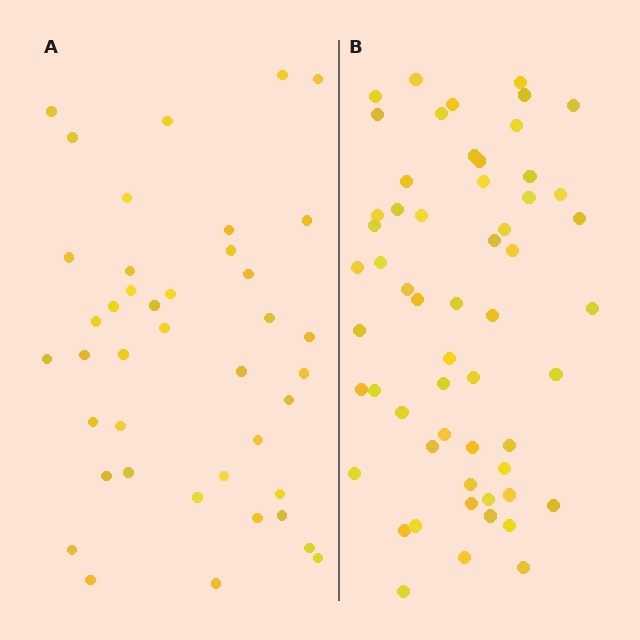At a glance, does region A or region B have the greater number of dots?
Region B (the right region) has more dots.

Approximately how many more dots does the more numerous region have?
Region B has approximately 15 more dots than region A.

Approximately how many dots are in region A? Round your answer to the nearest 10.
About 40 dots. (The exact count is 41, which rounds to 40.)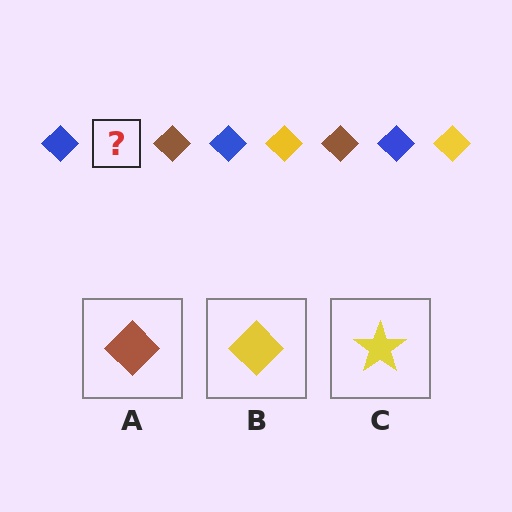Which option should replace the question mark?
Option B.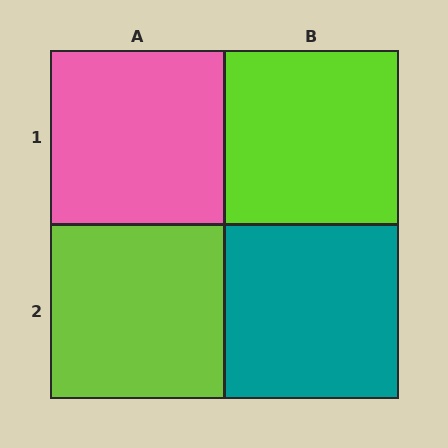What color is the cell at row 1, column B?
Lime.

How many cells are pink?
1 cell is pink.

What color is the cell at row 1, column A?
Pink.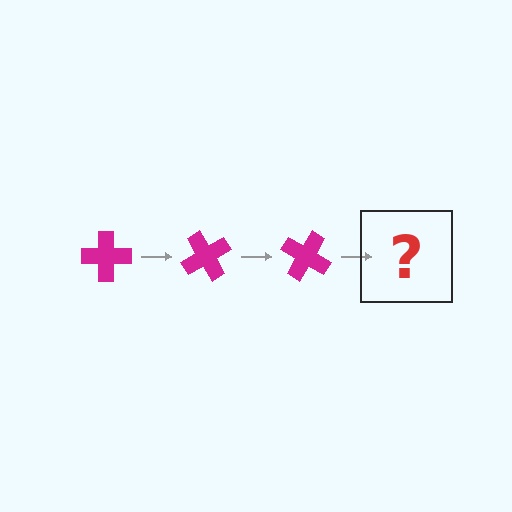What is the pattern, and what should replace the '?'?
The pattern is that the cross rotates 60 degrees each step. The '?' should be a magenta cross rotated 180 degrees.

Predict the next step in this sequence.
The next step is a magenta cross rotated 180 degrees.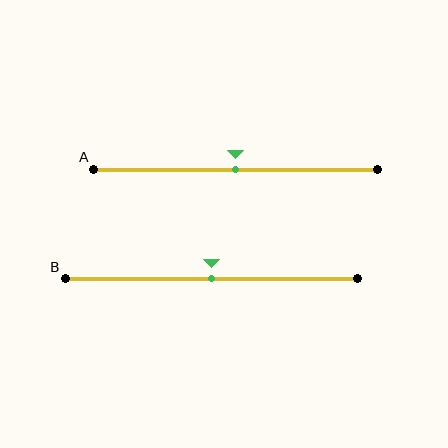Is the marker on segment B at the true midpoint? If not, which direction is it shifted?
Yes, the marker on segment B is at the true midpoint.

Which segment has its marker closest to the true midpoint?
Segment A has its marker closest to the true midpoint.